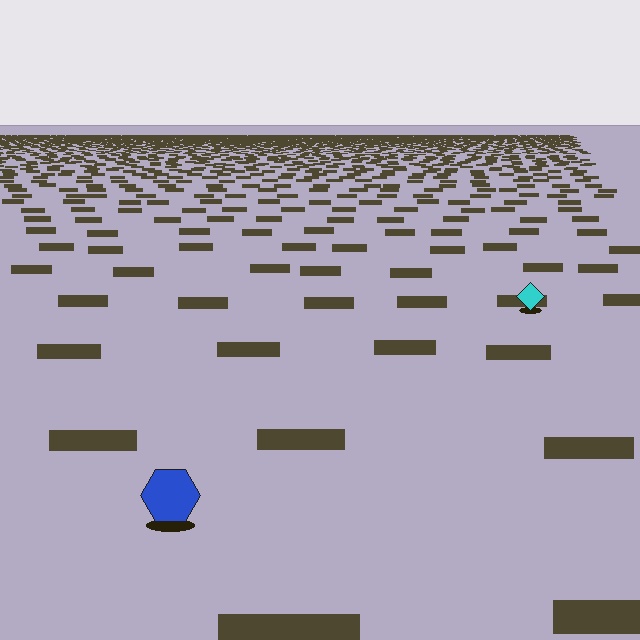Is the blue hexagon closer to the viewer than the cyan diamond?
Yes. The blue hexagon is closer — you can tell from the texture gradient: the ground texture is coarser near it.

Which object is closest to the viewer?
The blue hexagon is closest. The texture marks near it are larger and more spread out.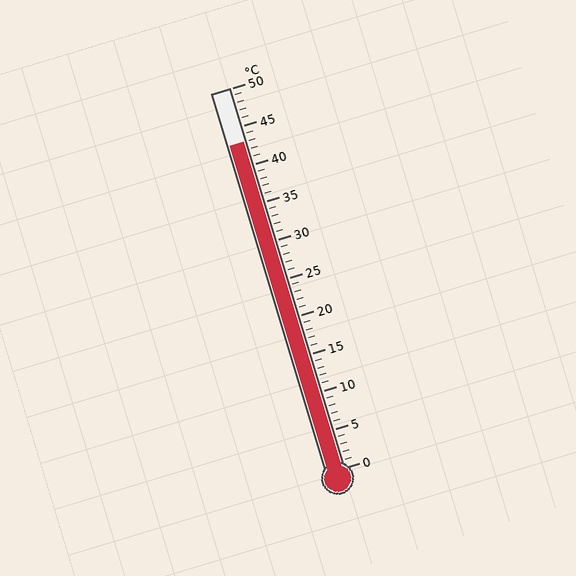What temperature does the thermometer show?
The thermometer shows approximately 43°C.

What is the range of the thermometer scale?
The thermometer scale ranges from 0°C to 50°C.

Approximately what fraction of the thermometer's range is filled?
The thermometer is filled to approximately 85% of its range.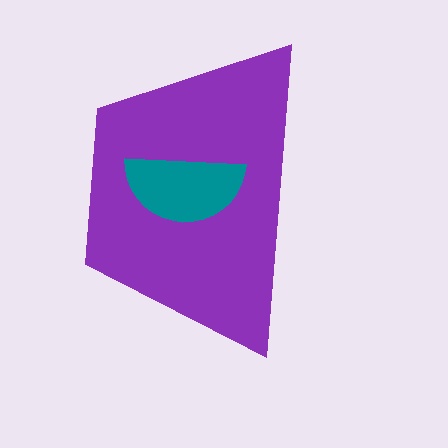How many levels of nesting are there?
2.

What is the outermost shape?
The purple trapezoid.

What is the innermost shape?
The teal semicircle.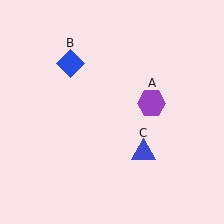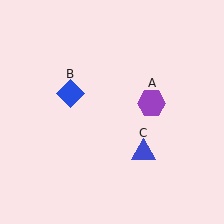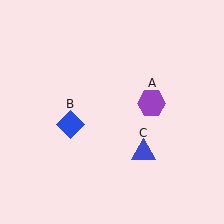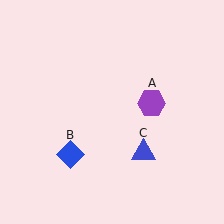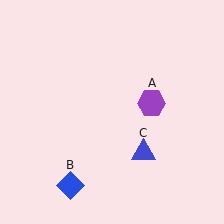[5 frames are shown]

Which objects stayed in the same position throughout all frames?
Purple hexagon (object A) and blue triangle (object C) remained stationary.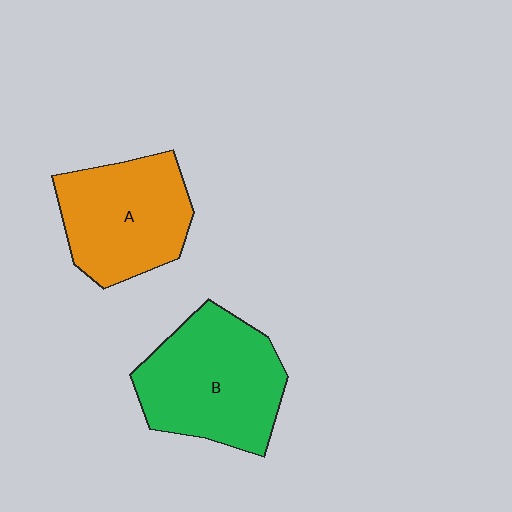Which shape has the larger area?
Shape B (green).